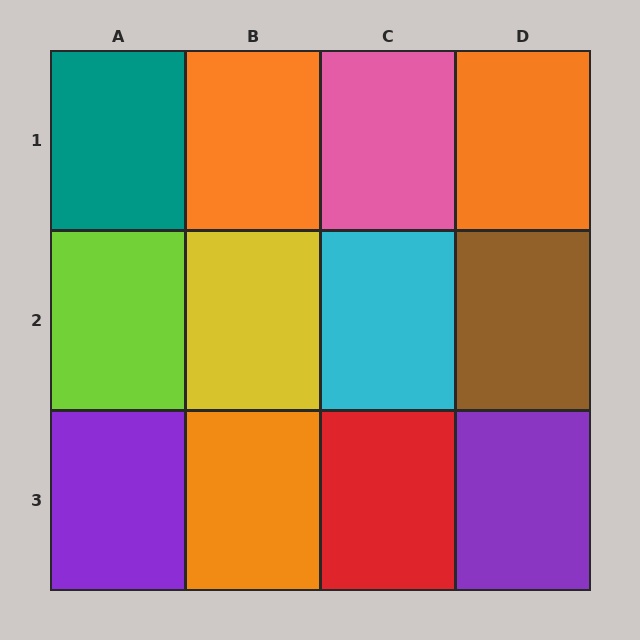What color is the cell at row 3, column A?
Purple.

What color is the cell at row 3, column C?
Red.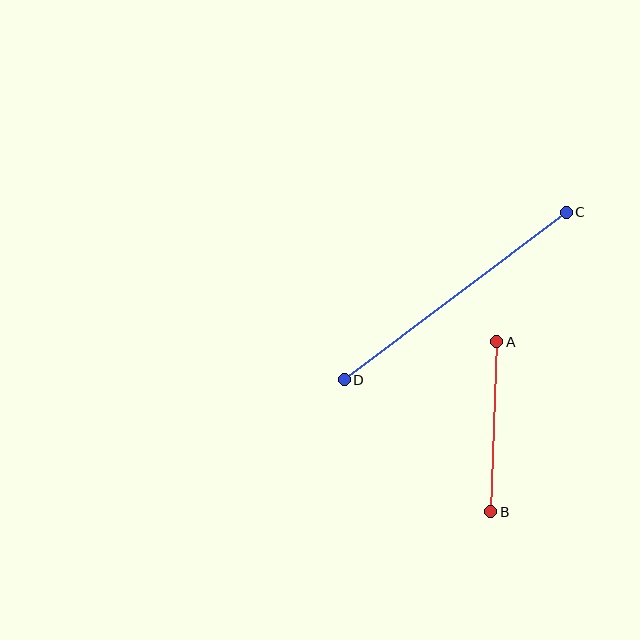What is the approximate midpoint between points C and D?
The midpoint is at approximately (455, 296) pixels.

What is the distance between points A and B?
The distance is approximately 170 pixels.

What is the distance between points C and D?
The distance is approximately 278 pixels.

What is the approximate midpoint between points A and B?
The midpoint is at approximately (494, 427) pixels.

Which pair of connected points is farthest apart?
Points C and D are farthest apart.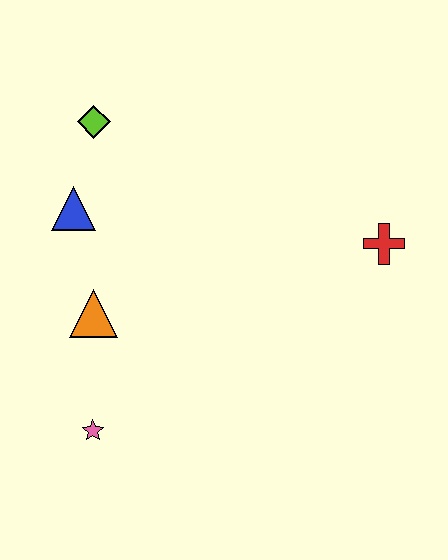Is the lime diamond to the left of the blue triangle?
No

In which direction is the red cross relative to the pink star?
The red cross is to the right of the pink star.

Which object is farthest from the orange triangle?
The red cross is farthest from the orange triangle.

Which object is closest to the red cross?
The orange triangle is closest to the red cross.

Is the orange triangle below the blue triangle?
Yes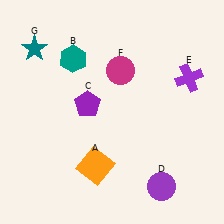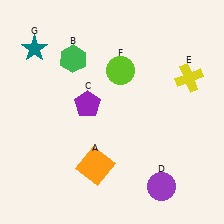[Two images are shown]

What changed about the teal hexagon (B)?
In Image 1, B is teal. In Image 2, it changed to green.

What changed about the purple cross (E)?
In Image 1, E is purple. In Image 2, it changed to yellow.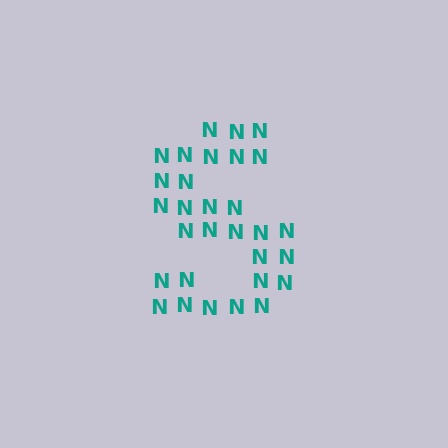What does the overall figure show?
The overall figure shows the letter S.